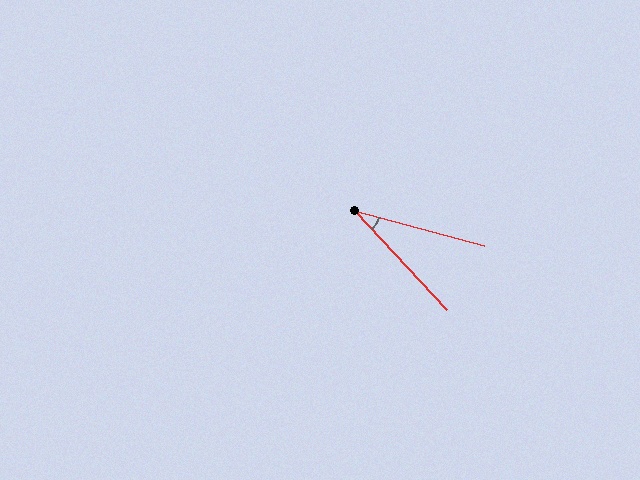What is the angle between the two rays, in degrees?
Approximately 32 degrees.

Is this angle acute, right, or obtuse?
It is acute.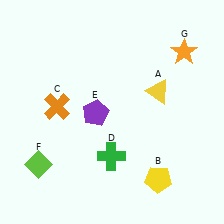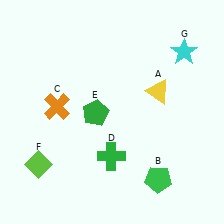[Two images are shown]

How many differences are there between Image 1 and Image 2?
There are 3 differences between the two images.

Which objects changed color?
B changed from yellow to green. E changed from purple to green. G changed from orange to cyan.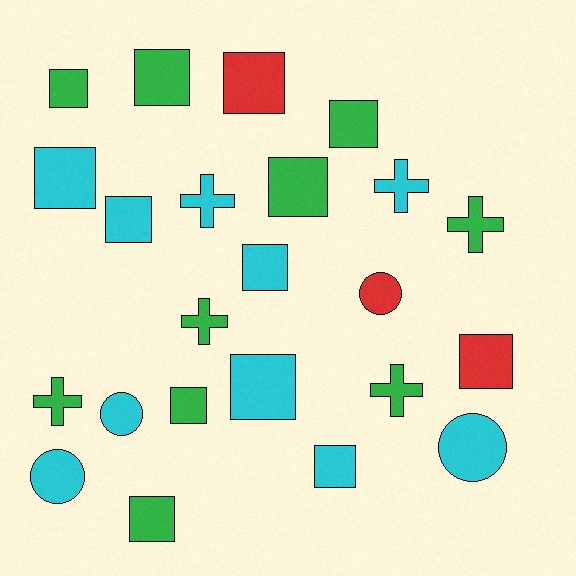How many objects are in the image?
There are 23 objects.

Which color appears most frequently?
Cyan, with 10 objects.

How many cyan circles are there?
There are 3 cyan circles.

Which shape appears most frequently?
Square, with 13 objects.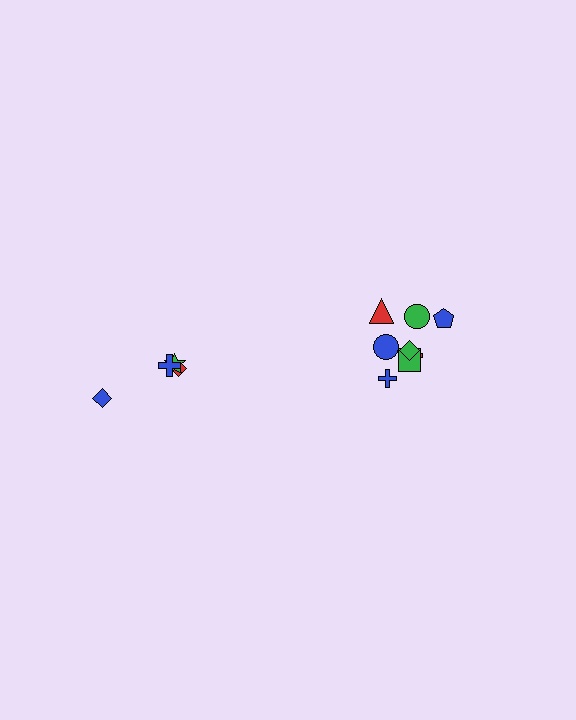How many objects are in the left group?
There are 4 objects.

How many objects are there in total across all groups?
There are 12 objects.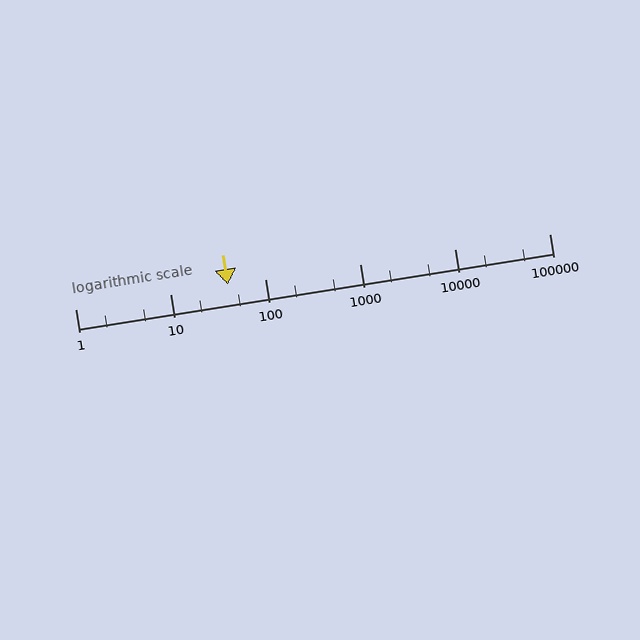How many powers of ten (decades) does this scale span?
The scale spans 5 decades, from 1 to 100000.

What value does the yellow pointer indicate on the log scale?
The pointer indicates approximately 41.